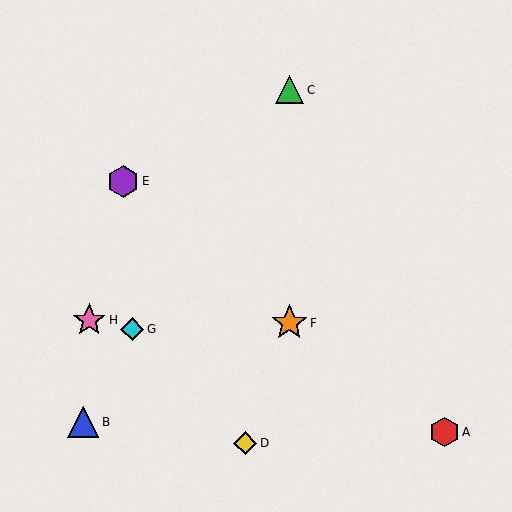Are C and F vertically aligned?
Yes, both are at x≈289.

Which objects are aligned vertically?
Objects C, F are aligned vertically.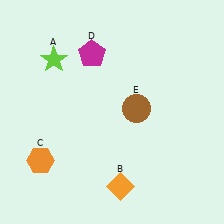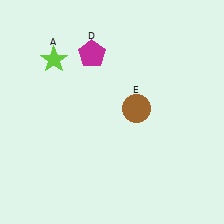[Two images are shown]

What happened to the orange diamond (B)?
The orange diamond (B) was removed in Image 2. It was in the bottom-right area of Image 1.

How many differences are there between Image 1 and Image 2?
There are 2 differences between the two images.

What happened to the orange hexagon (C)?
The orange hexagon (C) was removed in Image 2. It was in the bottom-left area of Image 1.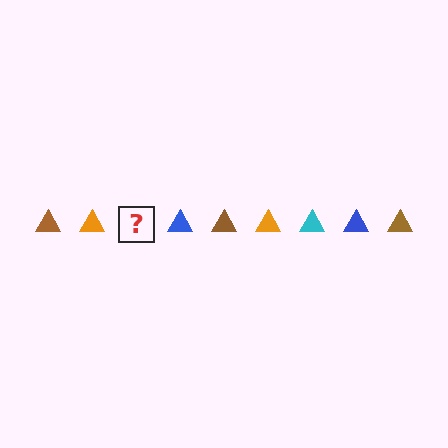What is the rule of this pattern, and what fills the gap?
The rule is that the pattern cycles through brown, orange, cyan, blue triangles. The gap should be filled with a cyan triangle.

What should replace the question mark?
The question mark should be replaced with a cyan triangle.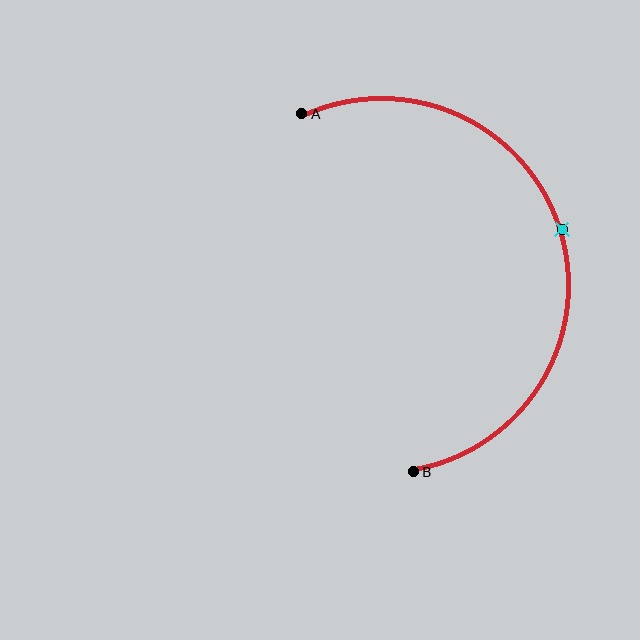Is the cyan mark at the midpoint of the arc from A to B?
Yes. The cyan mark lies on the arc at equal arc-length from both A and B — it is the arc midpoint.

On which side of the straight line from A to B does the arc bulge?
The arc bulges to the right of the straight line connecting A and B.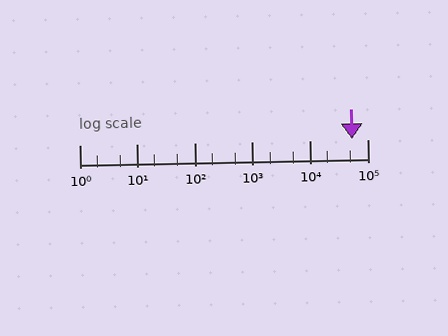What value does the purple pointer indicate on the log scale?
The pointer indicates approximately 54000.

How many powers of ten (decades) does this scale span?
The scale spans 5 decades, from 1 to 100000.